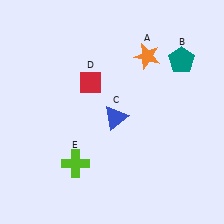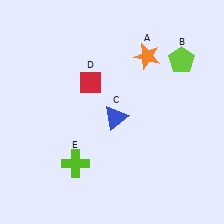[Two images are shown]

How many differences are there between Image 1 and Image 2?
There is 1 difference between the two images.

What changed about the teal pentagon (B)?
In Image 1, B is teal. In Image 2, it changed to lime.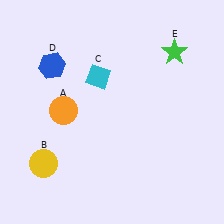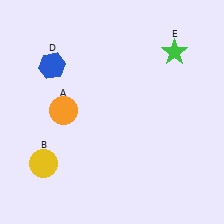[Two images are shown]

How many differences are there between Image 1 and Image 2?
There is 1 difference between the two images.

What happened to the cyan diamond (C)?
The cyan diamond (C) was removed in Image 2. It was in the top-left area of Image 1.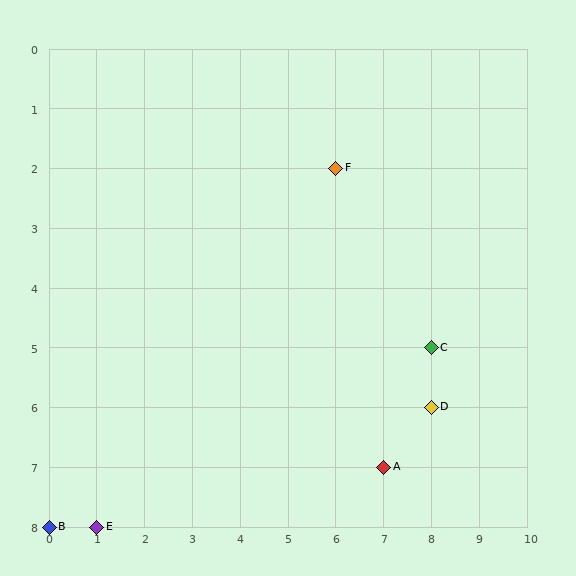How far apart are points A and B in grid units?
Points A and B are 7 columns and 1 row apart (about 7.1 grid units diagonally).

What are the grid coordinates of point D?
Point D is at grid coordinates (8, 6).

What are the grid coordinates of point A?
Point A is at grid coordinates (7, 7).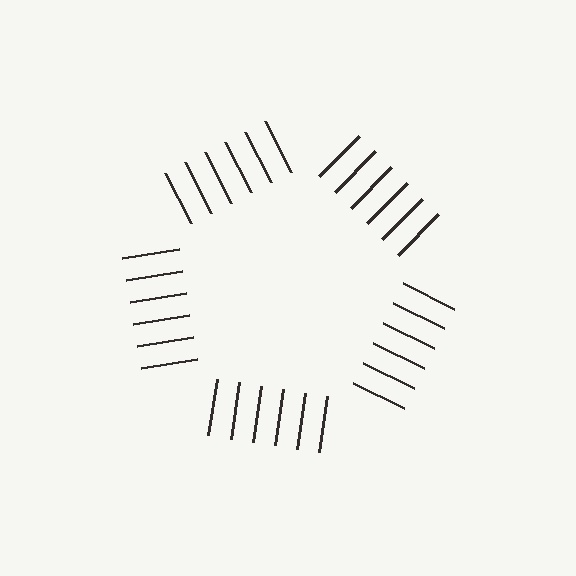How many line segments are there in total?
30 — 6 along each of the 5 edges.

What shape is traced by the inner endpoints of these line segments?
An illusory pentagon — the line segments terminate on its edges but no continuous stroke is drawn.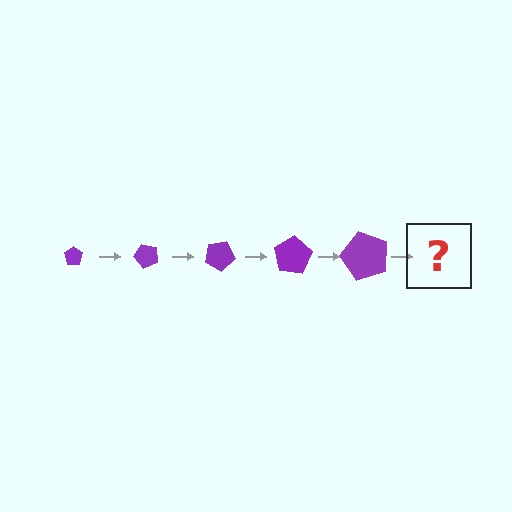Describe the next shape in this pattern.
It should be a pentagon, larger than the previous one and rotated 250 degrees from the start.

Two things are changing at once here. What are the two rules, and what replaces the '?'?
The two rules are that the pentagon grows larger each step and it rotates 50 degrees each step. The '?' should be a pentagon, larger than the previous one and rotated 250 degrees from the start.